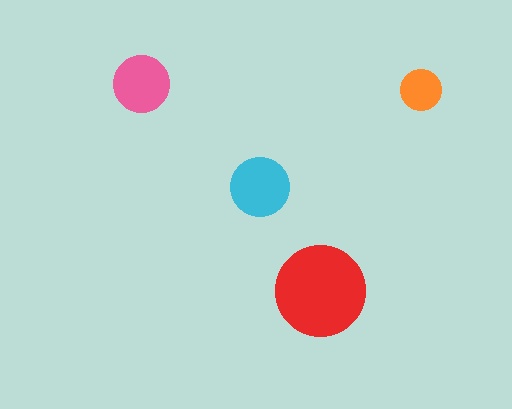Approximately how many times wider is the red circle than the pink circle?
About 1.5 times wider.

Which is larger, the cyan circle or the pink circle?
The cyan one.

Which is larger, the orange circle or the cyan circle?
The cyan one.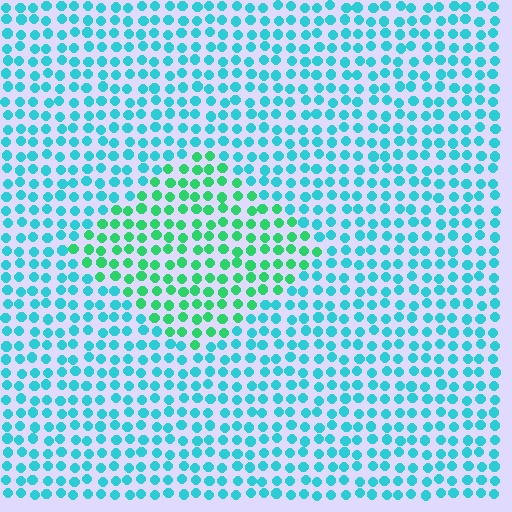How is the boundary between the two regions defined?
The boundary is defined purely by a slight shift in hue (about 40 degrees). Spacing, size, and orientation are identical on both sides.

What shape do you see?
I see a diamond.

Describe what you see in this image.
The image is filled with small cyan elements in a uniform arrangement. A diamond-shaped region is visible where the elements are tinted to a slightly different hue, forming a subtle color boundary.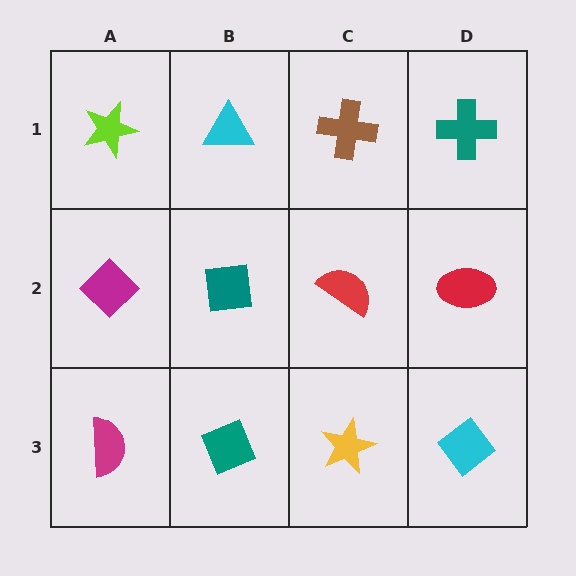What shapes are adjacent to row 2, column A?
A lime star (row 1, column A), a magenta semicircle (row 3, column A), a teal square (row 2, column B).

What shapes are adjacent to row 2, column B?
A cyan triangle (row 1, column B), a teal diamond (row 3, column B), a magenta diamond (row 2, column A), a red semicircle (row 2, column C).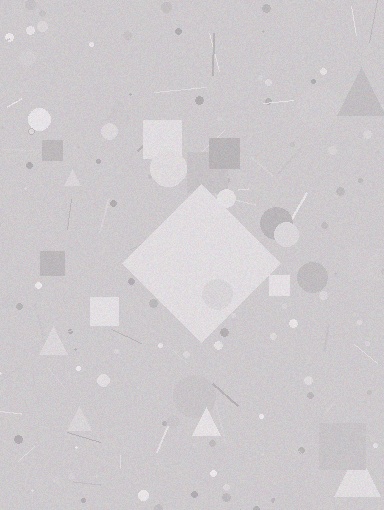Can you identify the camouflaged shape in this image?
The camouflaged shape is a diamond.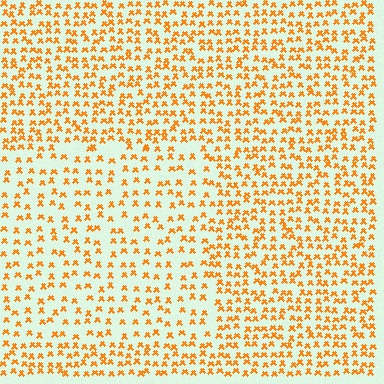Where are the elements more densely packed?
The elements are more densely packed outside the rectangle boundary.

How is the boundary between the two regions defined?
The boundary is defined by a change in element density (approximately 1.7x ratio). All elements are the same color, size, and shape.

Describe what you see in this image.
The image contains small orange elements arranged at two different densities. A rectangle-shaped region is visible where the elements are less densely packed than the surrounding area.